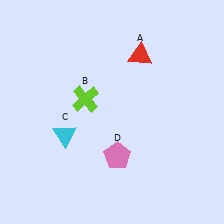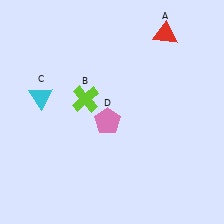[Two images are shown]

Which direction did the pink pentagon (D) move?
The pink pentagon (D) moved up.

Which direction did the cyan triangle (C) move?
The cyan triangle (C) moved up.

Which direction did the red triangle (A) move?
The red triangle (A) moved right.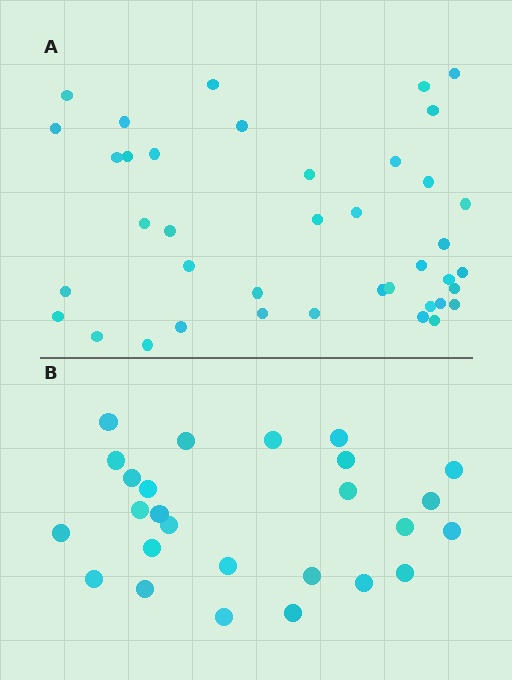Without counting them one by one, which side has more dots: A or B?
Region A (the top region) has more dots.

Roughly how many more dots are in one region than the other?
Region A has approximately 15 more dots than region B.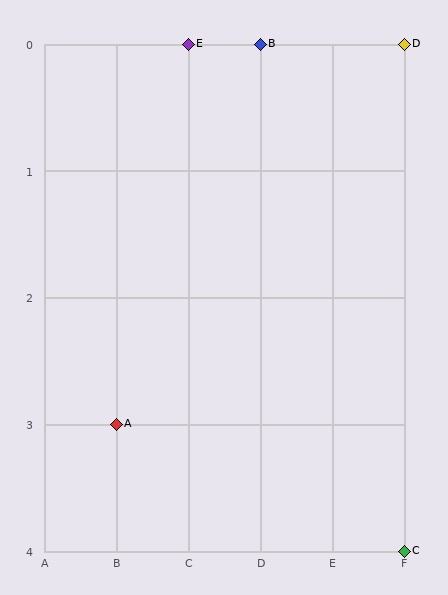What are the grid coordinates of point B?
Point B is at grid coordinates (D, 0).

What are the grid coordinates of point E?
Point E is at grid coordinates (C, 0).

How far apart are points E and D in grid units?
Points E and D are 3 columns apart.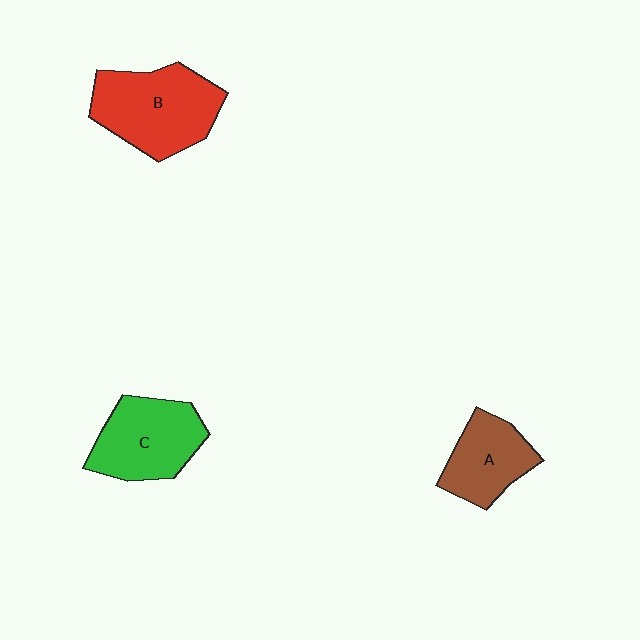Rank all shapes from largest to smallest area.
From largest to smallest: B (red), C (green), A (brown).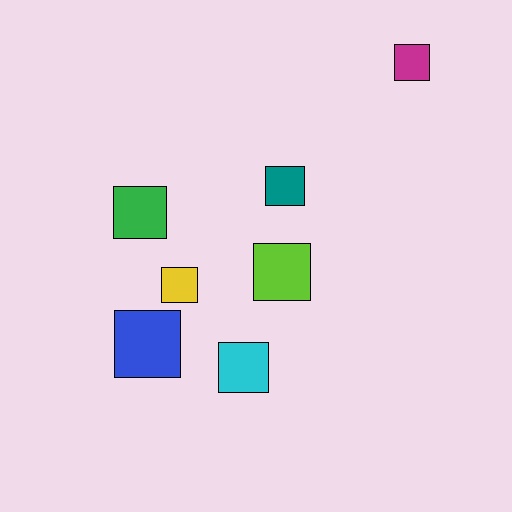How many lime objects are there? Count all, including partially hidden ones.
There is 1 lime object.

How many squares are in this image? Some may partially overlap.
There are 7 squares.